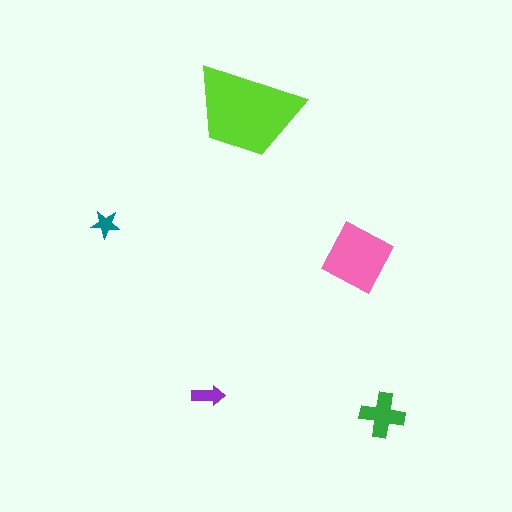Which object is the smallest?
The teal star.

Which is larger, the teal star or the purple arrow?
The purple arrow.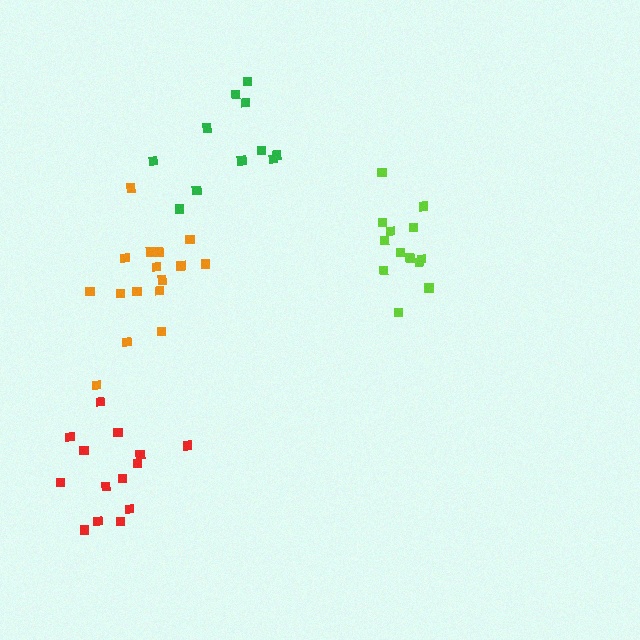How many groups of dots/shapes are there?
There are 4 groups.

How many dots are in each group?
Group 1: 14 dots, Group 2: 11 dots, Group 3: 14 dots, Group 4: 16 dots (55 total).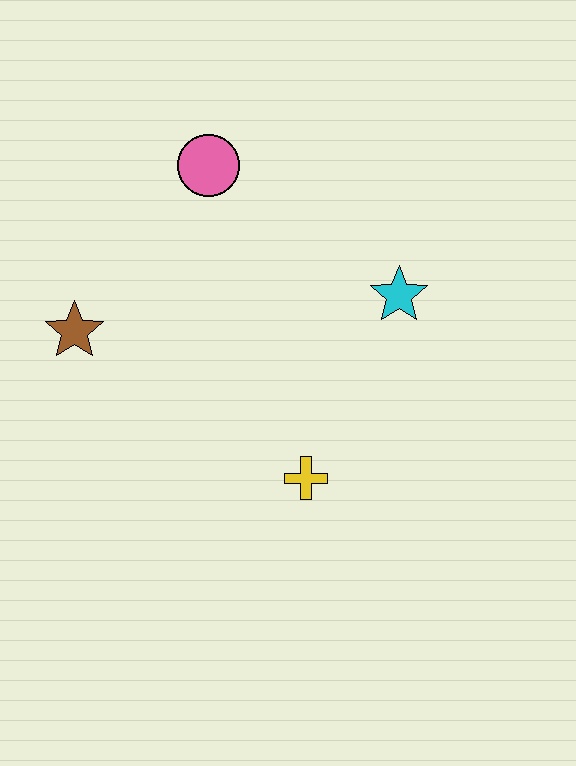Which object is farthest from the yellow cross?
The pink circle is farthest from the yellow cross.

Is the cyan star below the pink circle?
Yes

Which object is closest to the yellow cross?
The cyan star is closest to the yellow cross.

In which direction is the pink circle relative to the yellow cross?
The pink circle is above the yellow cross.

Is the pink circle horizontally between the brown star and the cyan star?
Yes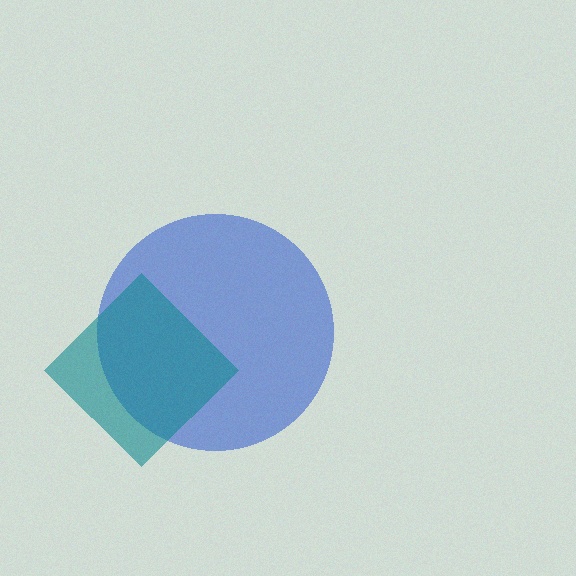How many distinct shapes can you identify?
There are 2 distinct shapes: a blue circle, a teal diamond.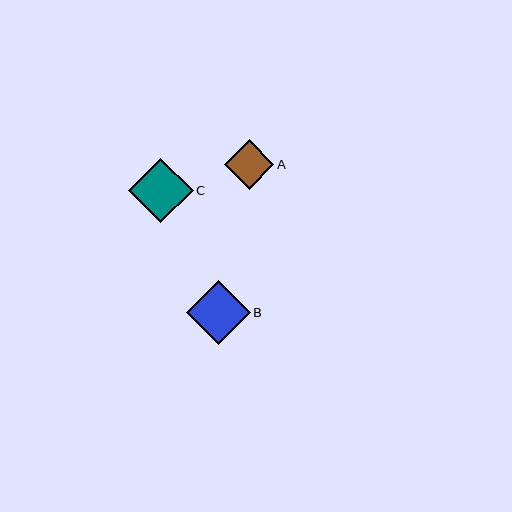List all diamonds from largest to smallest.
From largest to smallest: C, B, A.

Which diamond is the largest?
Diamond C is the largest with a size of approximately 65 pixels.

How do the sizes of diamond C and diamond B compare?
Diamond C and diamond B are approximately the same size.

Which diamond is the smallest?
Diamond A is the smallest with a size of approximately 50 pixels.